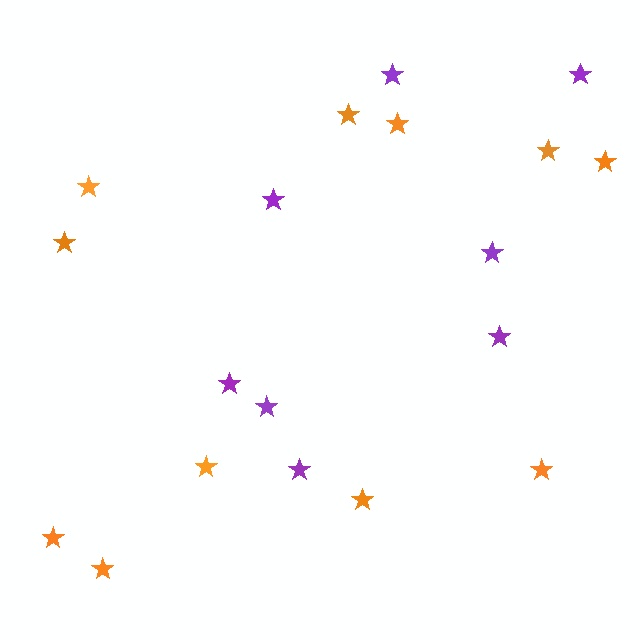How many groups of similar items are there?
There are 2 groups: one group of orange stars (11) and one group of purple stars (8).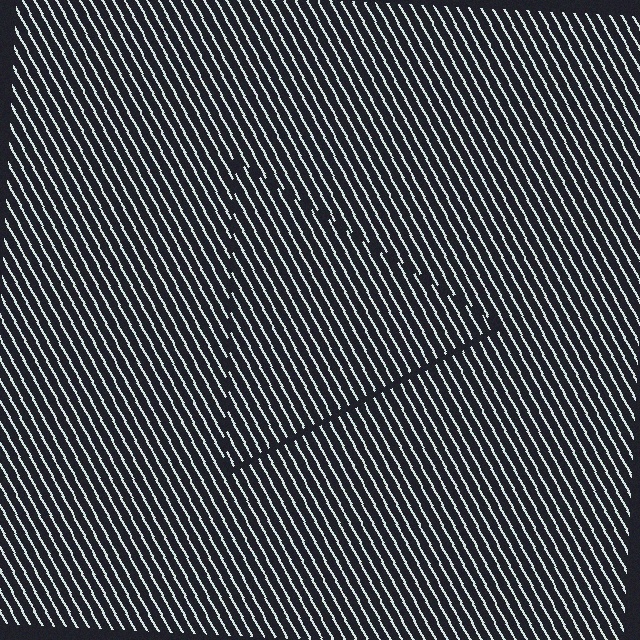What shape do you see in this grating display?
An illusory triangle. The interior of the shape contains the same grating, shifted by half a period — the contour is defined by the phase discontinuity where line-ends from the inner and outer gratings abut.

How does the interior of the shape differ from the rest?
The interior of the shape contains the same grating, shifted by half a period — the contour is defined by the phase discontinuity where line-ends from the inner and outer gratings abut.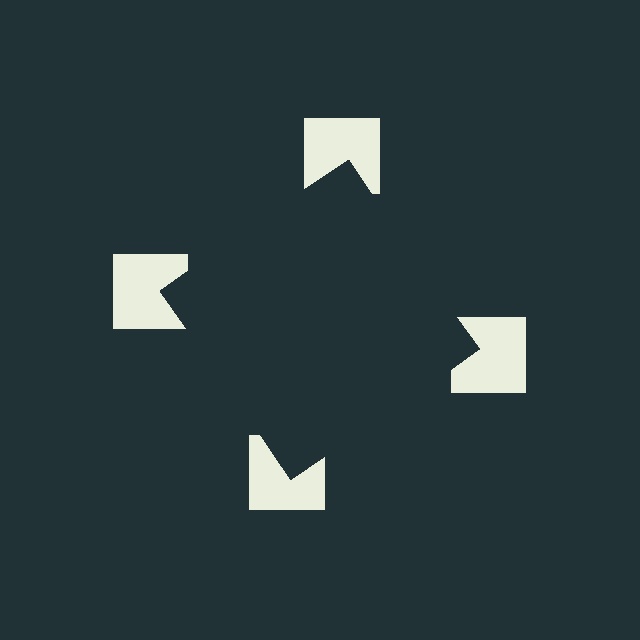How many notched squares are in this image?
There are 4 — one at each vertex of the illusory square.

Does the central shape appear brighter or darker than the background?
It typically appears slightly darker than the background, even though no actual brightness change is drawn.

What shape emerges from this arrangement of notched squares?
An illusory square — its edges are inferred from the aligned wedge cuts in the notched squares, not physically drawn.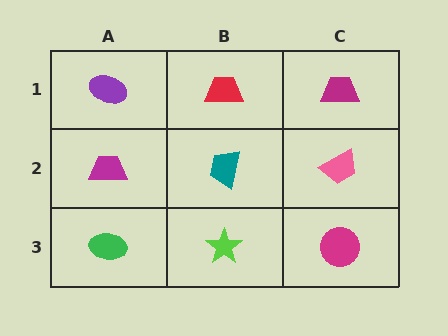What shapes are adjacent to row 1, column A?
A magenta trapezoid (row 2, column A), a red trapezoid (row 1, column B).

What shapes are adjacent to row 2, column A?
A purple ellipse (row 1, column A), a green ellipse (row 3, column A), a teal trapezoid (row 2, column B).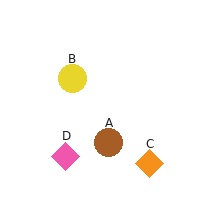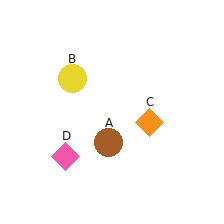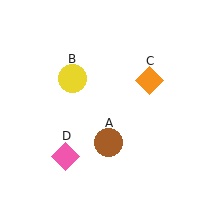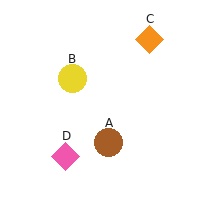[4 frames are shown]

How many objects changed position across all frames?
1 object changed position: orange diamond (object C).